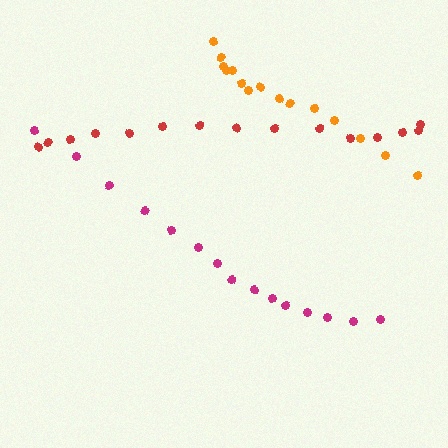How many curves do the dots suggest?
There are 3 distinct paths.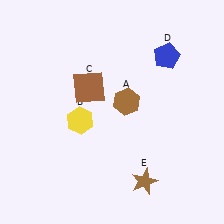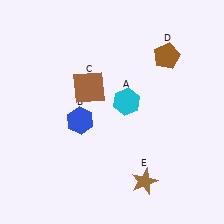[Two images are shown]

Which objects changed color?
A changed from brown to cyan. B changed from yellow to blue. D changed from blue to brown.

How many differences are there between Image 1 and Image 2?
There are 3 differences between the two images.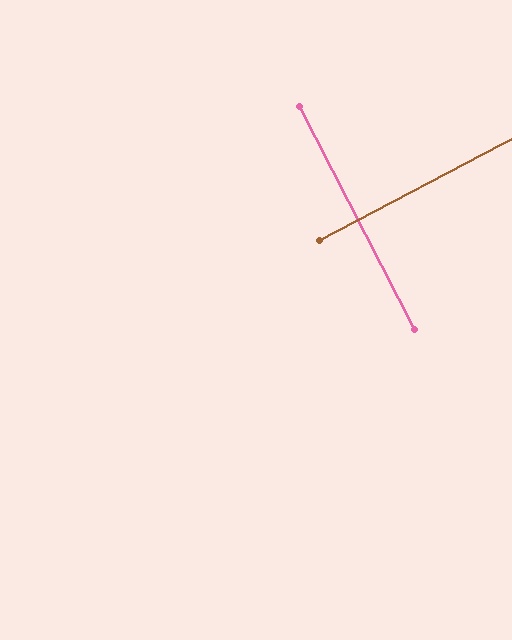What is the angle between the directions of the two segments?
Approximately 89 degrees.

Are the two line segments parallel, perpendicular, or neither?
Perpendicular — they meet at approximately 89°.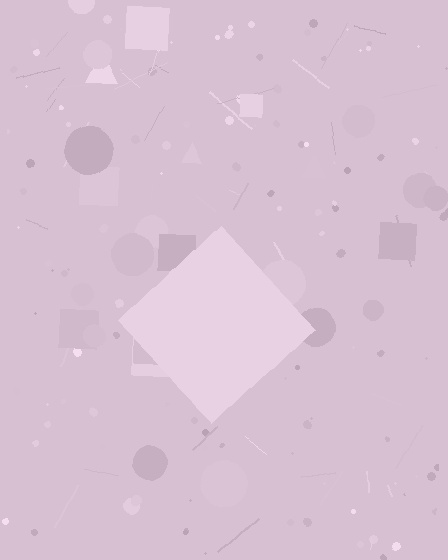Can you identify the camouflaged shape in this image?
The camouflaged shape is a diamond.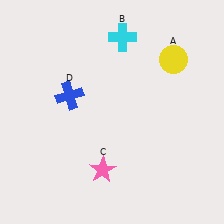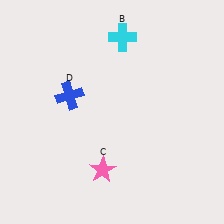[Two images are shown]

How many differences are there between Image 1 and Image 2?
There is 1 difference between the two images.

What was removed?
The yellow circle (A) was removed in Image 2.